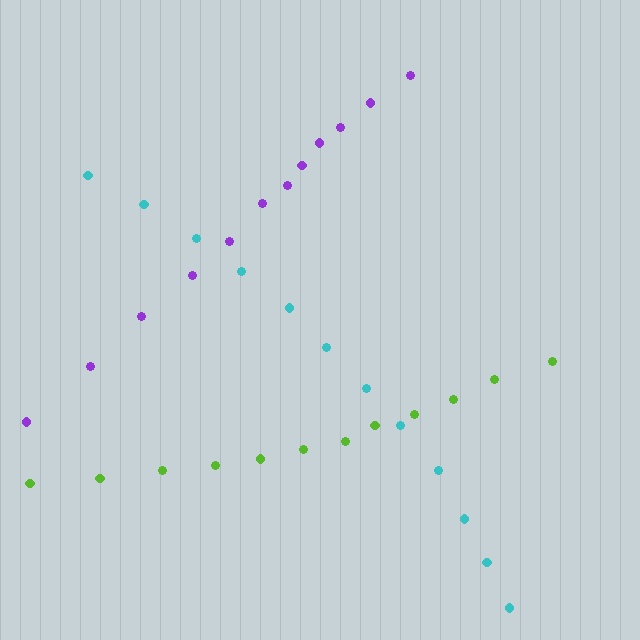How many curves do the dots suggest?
There are 3 distinct paths.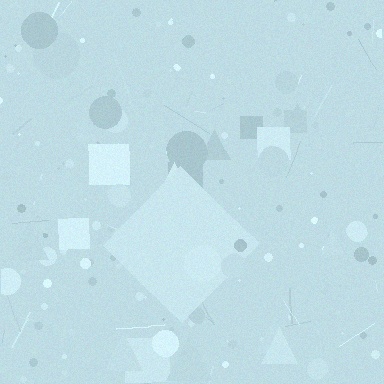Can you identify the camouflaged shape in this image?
The camouflaged shape is a diamond.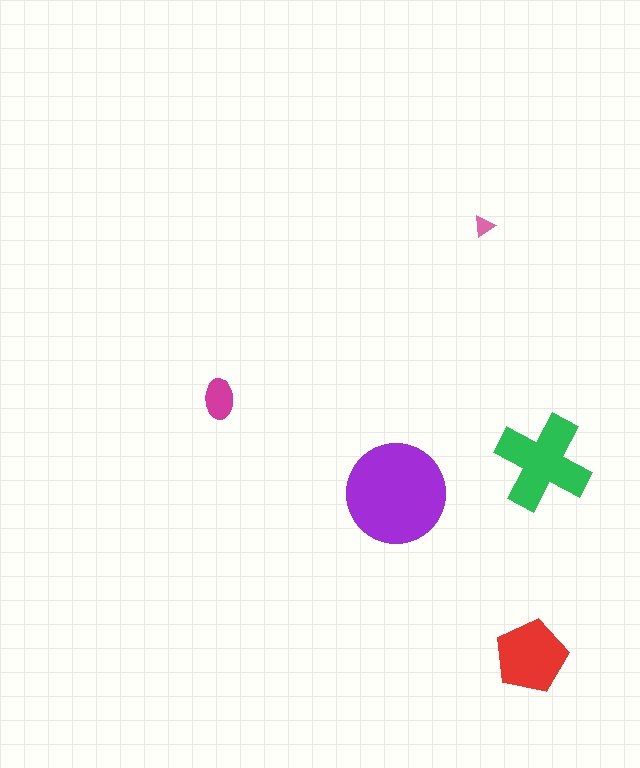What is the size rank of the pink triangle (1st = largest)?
5th.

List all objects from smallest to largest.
The pink triangle, the magenta ellipse, the red pentagon, the green cross, the purple circle.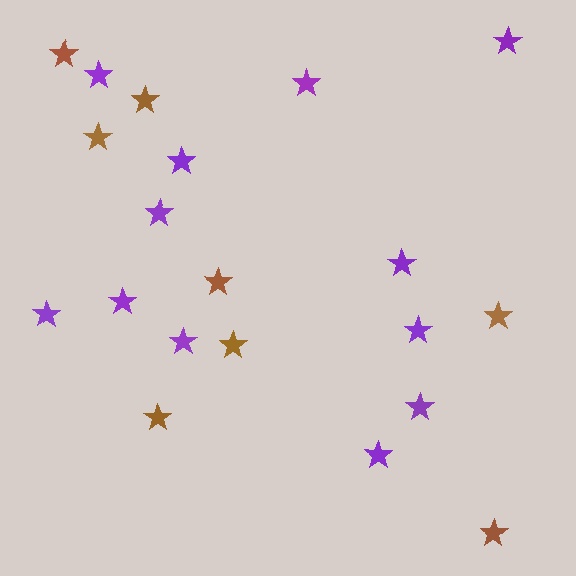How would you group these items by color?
There are 2 groups: one group of brown stars (8) and one group of purple stars (12).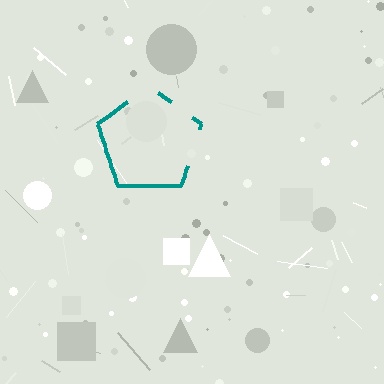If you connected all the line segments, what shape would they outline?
They would outline a pentagon.